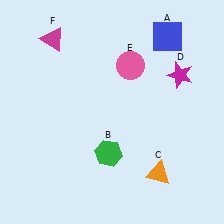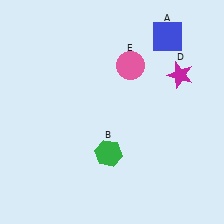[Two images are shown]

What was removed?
The orange triangle (C), the magenta triangle (F) were removed in Image 2.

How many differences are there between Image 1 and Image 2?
There are 2 differences between the two images.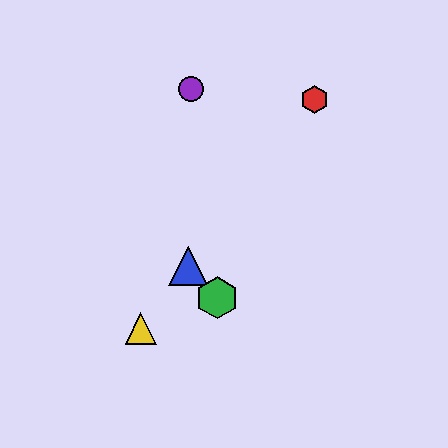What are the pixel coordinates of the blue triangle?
The blue triangle is at (188, 266).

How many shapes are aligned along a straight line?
3 shapes (the red hexagon, the blue triangle, the yellow triangle) are aligned along a straight line.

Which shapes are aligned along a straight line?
The red hexagon, the blue triangle, the yellow triangle are aligned along a straight line.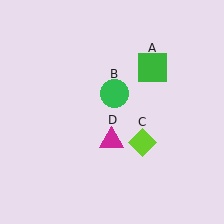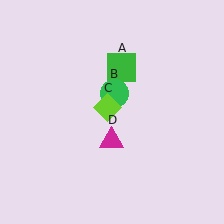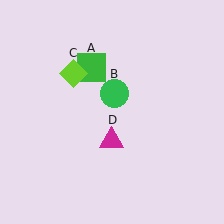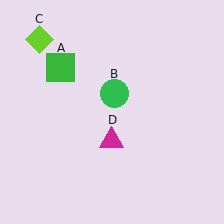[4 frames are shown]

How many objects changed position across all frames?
2 objects changed position: green square (object A), lime diamond (object C).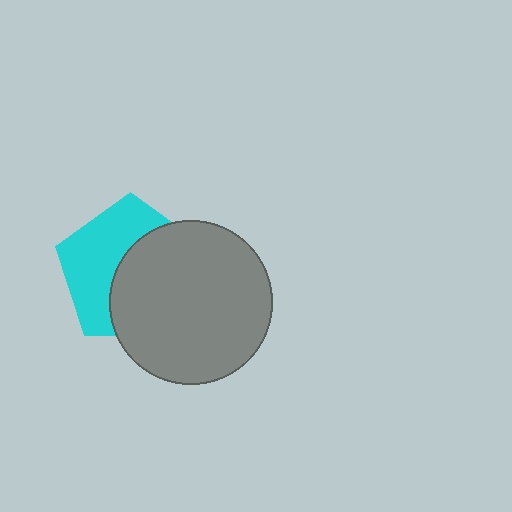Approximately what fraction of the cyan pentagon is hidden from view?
Roughly 53% of the cyan pentagon is hidden behind the gray circle.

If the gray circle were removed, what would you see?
You would see the complete cyan pentagon.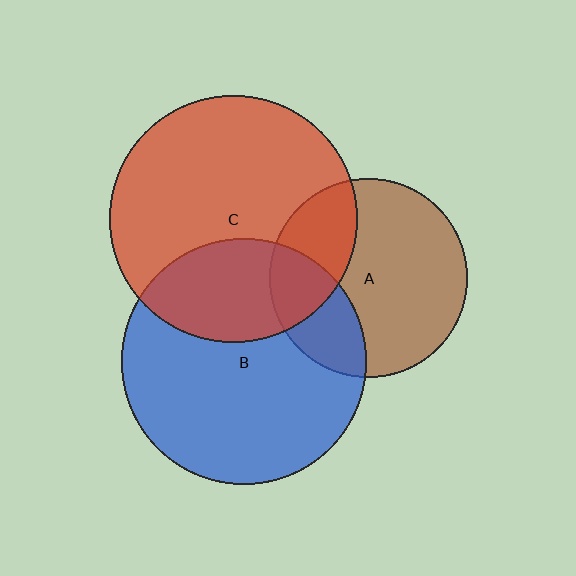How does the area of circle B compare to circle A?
Approximately 1.5 times.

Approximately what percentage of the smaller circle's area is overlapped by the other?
Approximately 25%.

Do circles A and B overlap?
Yes.